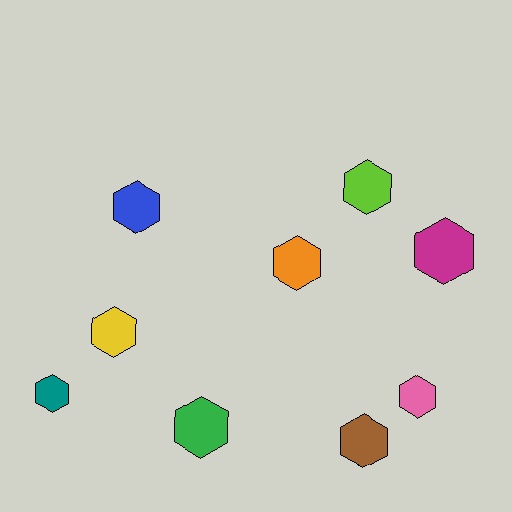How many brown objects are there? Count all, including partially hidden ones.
There is 1 brown object.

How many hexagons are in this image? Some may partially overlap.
There are 9 hexagons.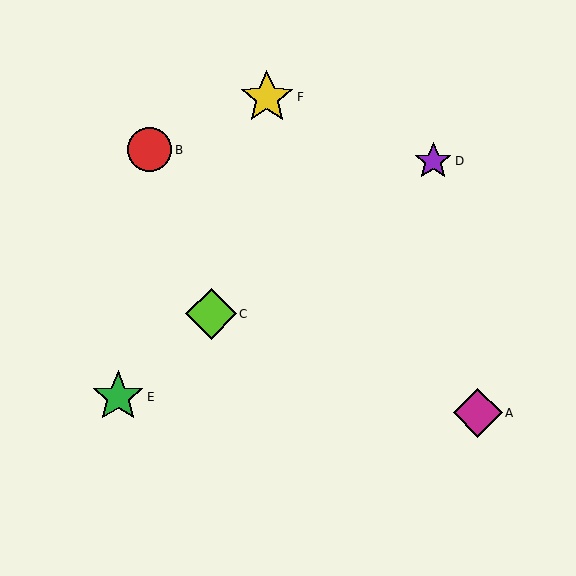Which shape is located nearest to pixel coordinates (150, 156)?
The red circle (labeled B) at (150, 150) is nearest to that location.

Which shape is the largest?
The yellow star (labeled F) is the largest.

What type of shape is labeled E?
Shape E is a green star.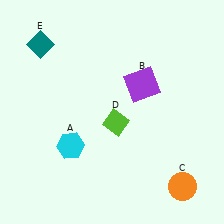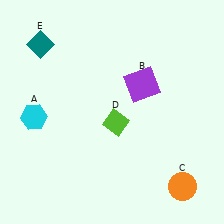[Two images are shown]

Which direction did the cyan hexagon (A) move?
The cyan hexagon (A) moved left.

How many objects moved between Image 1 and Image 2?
1 object moved between the two images.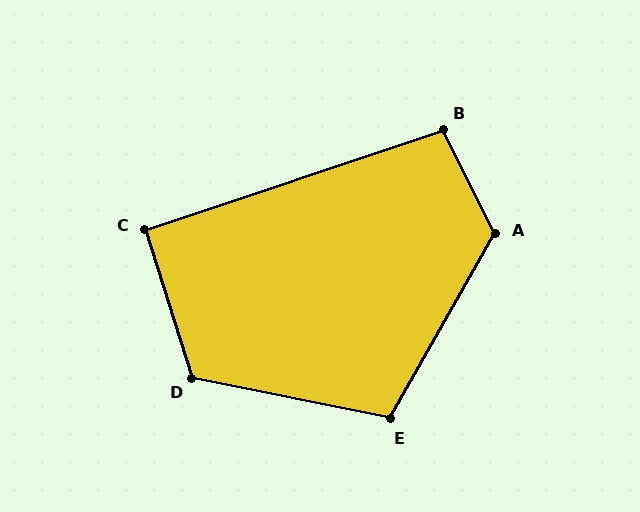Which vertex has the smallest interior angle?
C, at approximately 91 degrees.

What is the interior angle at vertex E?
Approximately 108 degrees (obtuse).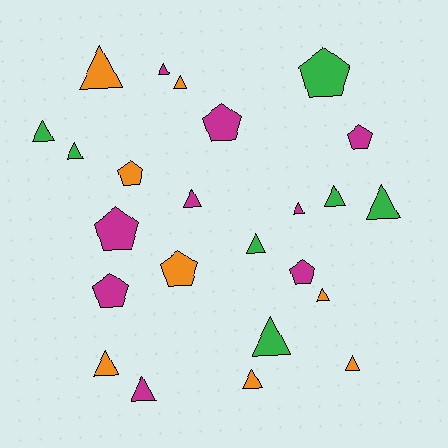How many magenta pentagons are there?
There are 5 magenta pentagons.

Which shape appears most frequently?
Triangle, with 16 objects.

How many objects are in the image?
There are 24 objects.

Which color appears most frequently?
Magenta, with 9 objects.